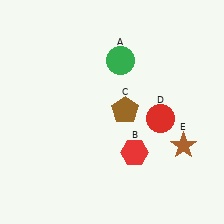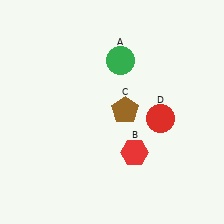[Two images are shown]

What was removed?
The brown star (E) was removed in Image 2.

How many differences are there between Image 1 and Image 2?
There is 1 difference between the two images.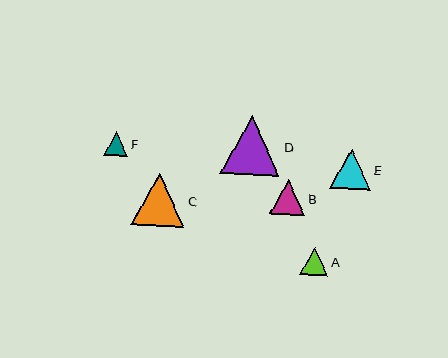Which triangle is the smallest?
Triangle F is the smallest with a size of approximately 24 pixels.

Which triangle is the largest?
Triangle D is the largest with a size of approximately 59 pixels.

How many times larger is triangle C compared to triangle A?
Triangle C is approximately 1.9 times the size of triangle A.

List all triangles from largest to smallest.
From largest to smallest: D, C, E, B, A, F.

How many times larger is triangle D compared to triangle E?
Triangle D is approximately 1.5 times the size of triangle E.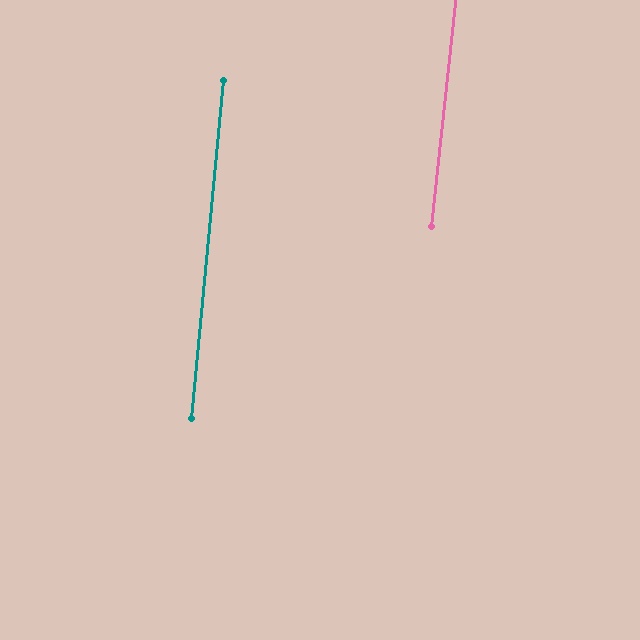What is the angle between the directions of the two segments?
Approximately 1 degree.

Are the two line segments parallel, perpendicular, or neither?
Parallel — their directions differ by only 0.6°.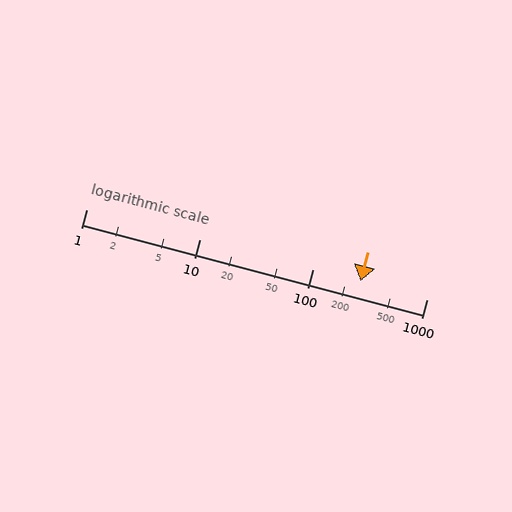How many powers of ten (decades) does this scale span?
The scale spans 3 decades, from 1 to 1000.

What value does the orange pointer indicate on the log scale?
The pointer indicates approximately 260.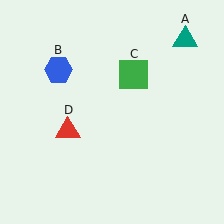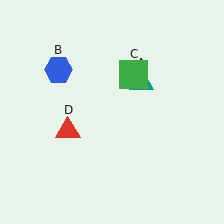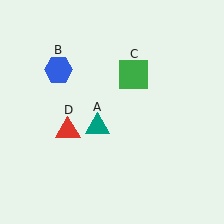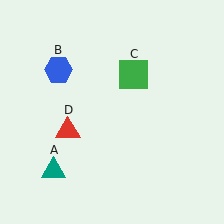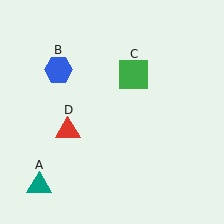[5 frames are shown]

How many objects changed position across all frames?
1 object changed position: teal triangle (object A).